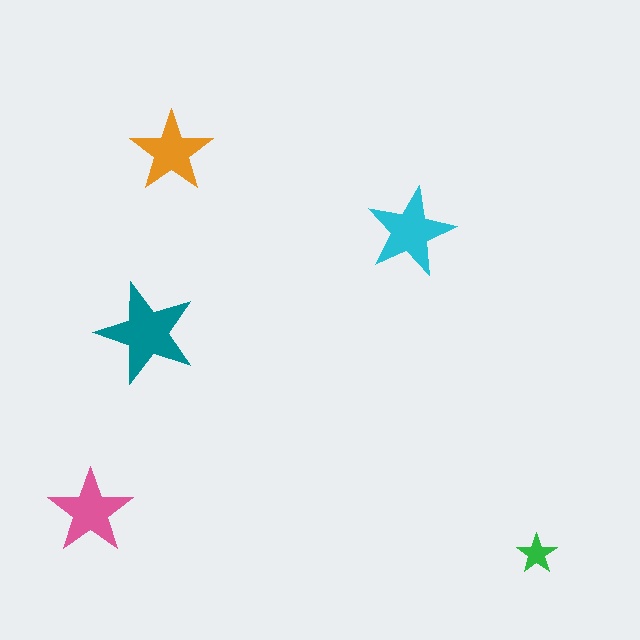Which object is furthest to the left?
The pink star is leftmost.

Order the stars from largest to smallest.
the teal one, the cyan one, the pink one, the orange one, the green one.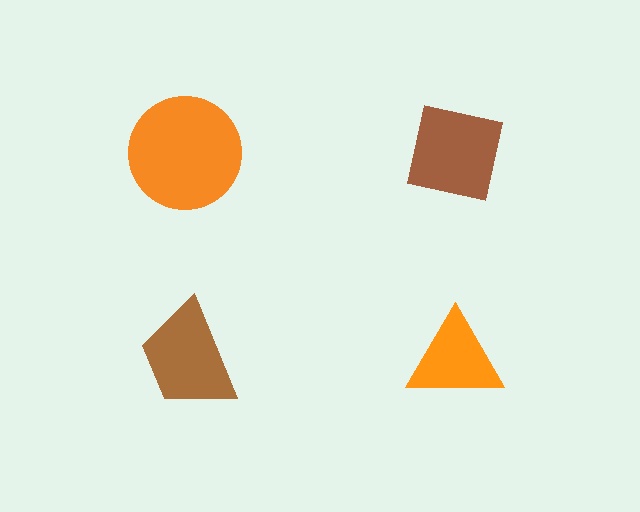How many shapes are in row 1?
2 shapes.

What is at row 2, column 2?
An orange triangle.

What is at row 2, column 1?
A brown trapezoid.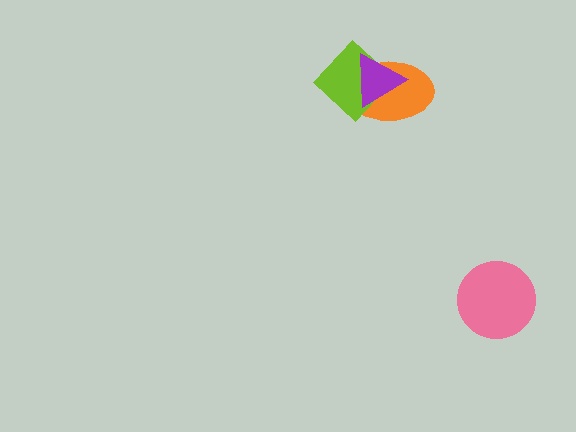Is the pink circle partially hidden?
No, no other shape covers it.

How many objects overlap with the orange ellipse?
2 objects overlap with the orange ellipse.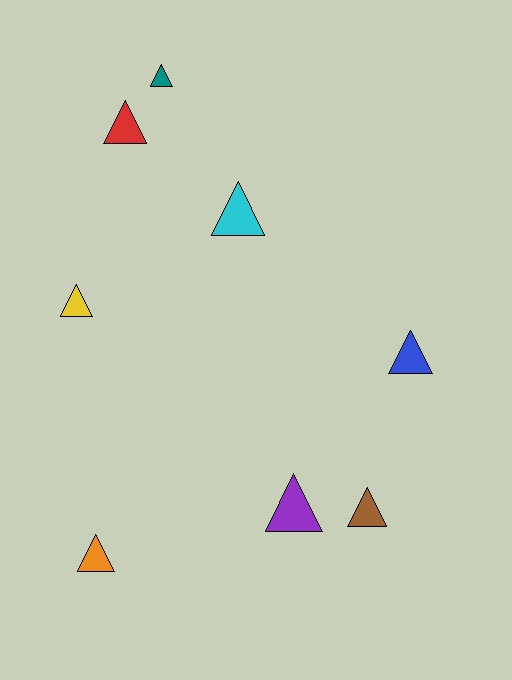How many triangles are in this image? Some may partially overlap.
There are 8 triangles.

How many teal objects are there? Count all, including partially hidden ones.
There is 1 teal object.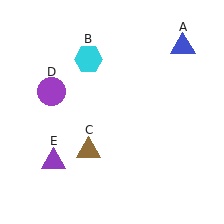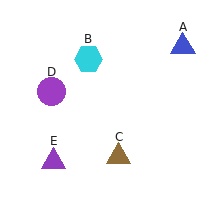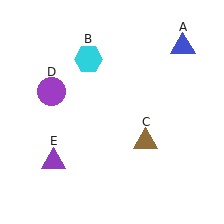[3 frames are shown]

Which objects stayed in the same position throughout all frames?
Blue triangle (object A) and cyan hexagon (object B) and purple circle (object D) and purple triangle (object E) remained stationary.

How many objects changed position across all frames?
1 object changed position: brown triangle (object C).